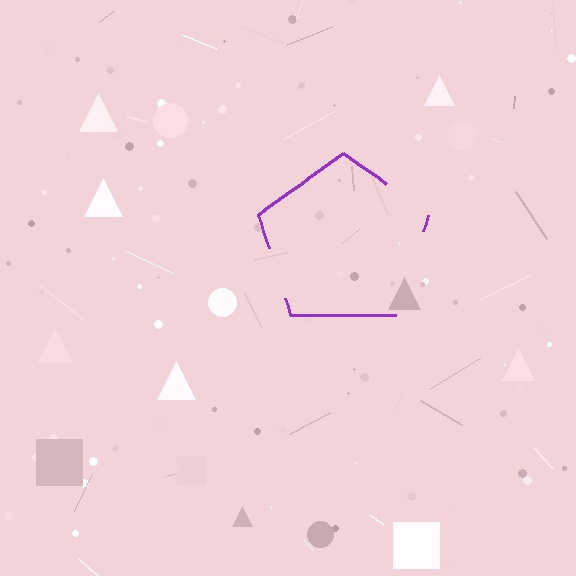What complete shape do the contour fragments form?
The contour fragments form a pentagon.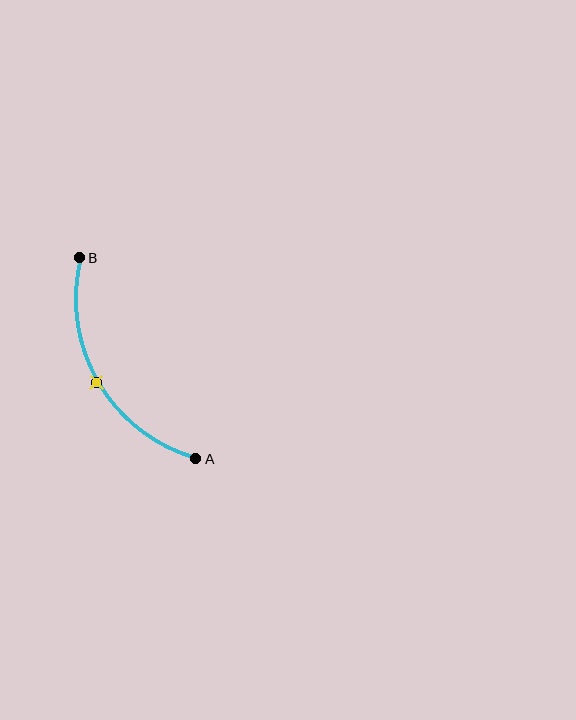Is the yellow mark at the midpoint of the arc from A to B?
Yes. The yellow mark lies on the arc at equal arc-length from both A and B — it is the arc midpoint.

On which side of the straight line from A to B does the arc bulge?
The arc bulges to the left of the straight line connecting A and B.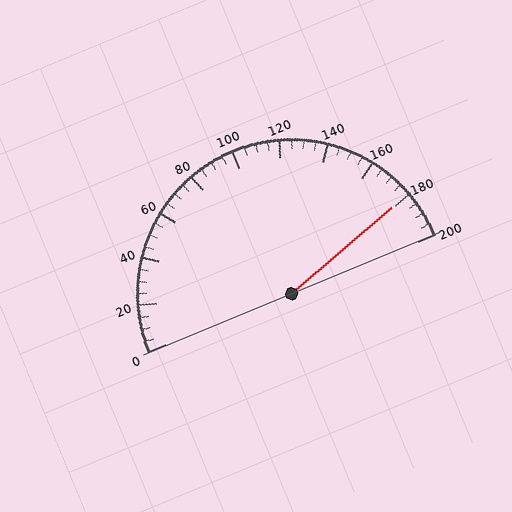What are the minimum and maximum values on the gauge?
The gauge ranges from 0 to 200.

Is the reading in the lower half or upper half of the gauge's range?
The reading is in the upper half of the range (0 to 200).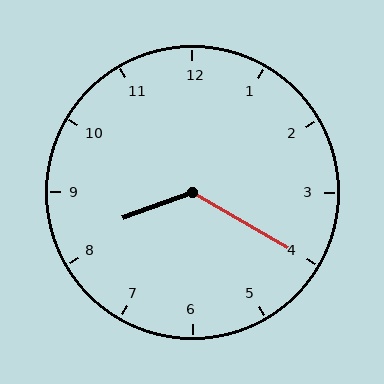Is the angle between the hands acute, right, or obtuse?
It is obtuse.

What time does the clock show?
8:20.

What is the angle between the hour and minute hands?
Approximately 130 degrees.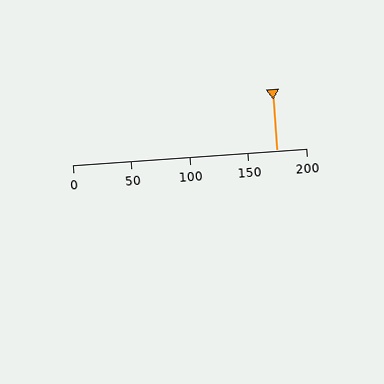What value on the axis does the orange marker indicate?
The marker indicates approximately 175.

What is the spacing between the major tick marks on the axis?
The major ticks are spaced 50 apart.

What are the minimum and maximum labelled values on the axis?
The axis runs from 0 to 200.